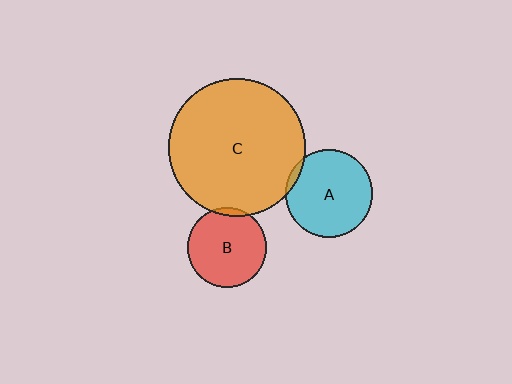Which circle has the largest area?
Circle C (orange).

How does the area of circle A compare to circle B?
Approximately 1.2 times.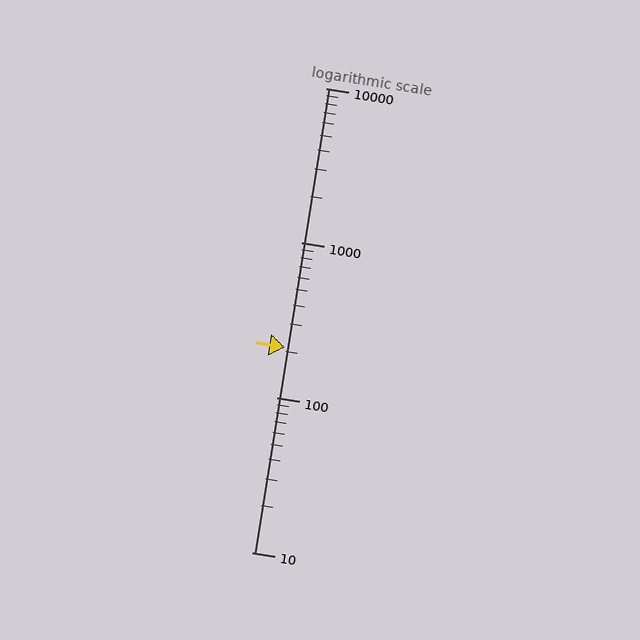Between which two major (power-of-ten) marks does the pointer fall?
The pointer is between 100 and 1000.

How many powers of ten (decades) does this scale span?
The scale spans 3 decades, from 10 to 10000.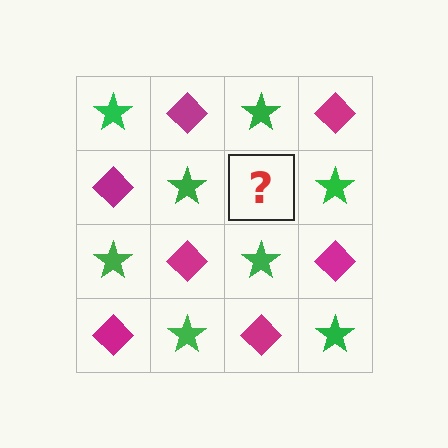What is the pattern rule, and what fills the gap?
The rule is that it alternates green star and magenta diamond in a checkerboard pattern. The gap should be filled with a magenta diamond.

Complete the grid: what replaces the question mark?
The question mark should be replaced with a magenta diamond.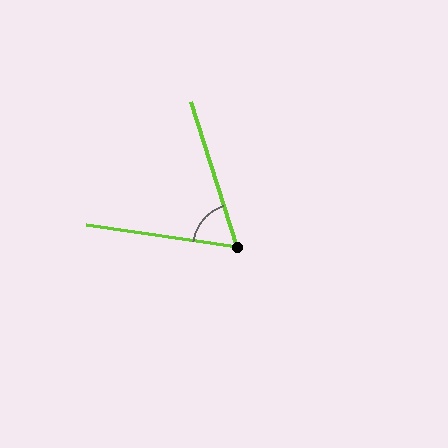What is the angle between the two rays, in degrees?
Approximately 64 degrees.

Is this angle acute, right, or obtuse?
It is acute.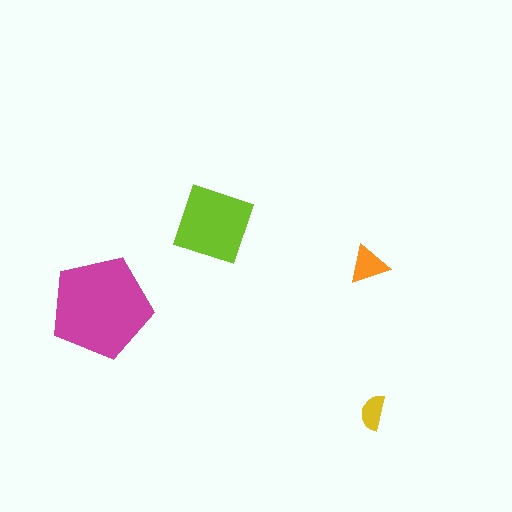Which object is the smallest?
The yellow semicircle.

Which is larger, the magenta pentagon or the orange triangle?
The magenta pentagon.